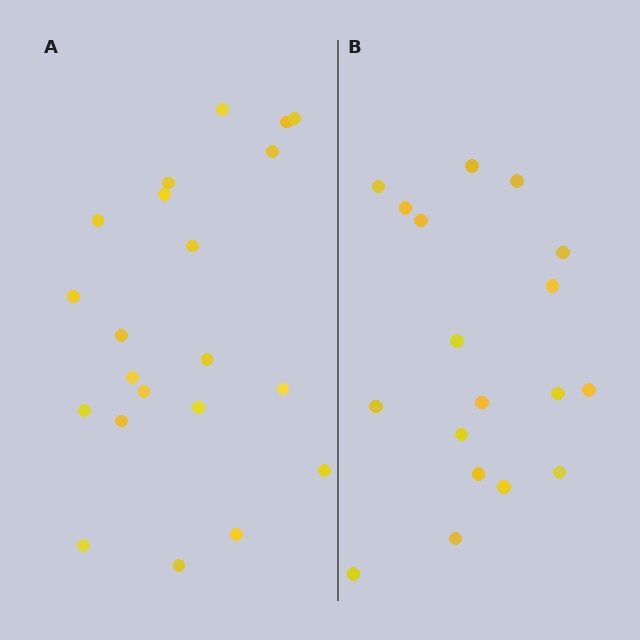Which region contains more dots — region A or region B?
Region A (the left region) has more dots.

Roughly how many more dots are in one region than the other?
Region A has just a few more — roughly 2 or 3 more dots than region B.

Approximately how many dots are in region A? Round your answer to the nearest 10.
About 20 dots. (The exact count is 21, which rounds to 20.)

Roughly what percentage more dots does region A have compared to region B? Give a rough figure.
About 15% more.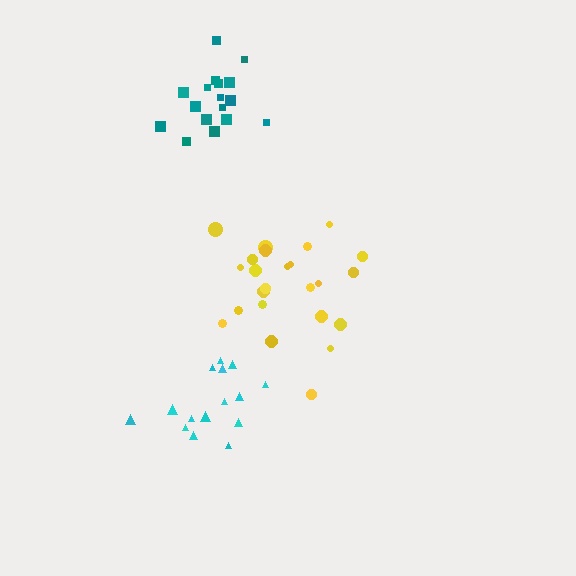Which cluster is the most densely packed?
Teal.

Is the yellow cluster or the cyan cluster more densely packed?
Yellow.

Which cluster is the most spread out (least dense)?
Cyan.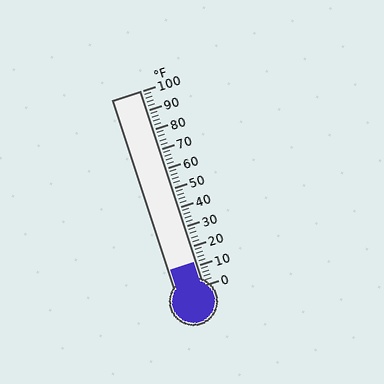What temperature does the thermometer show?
The thermometer shows approximately 12°F.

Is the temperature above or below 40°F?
The temperature is below 40°F.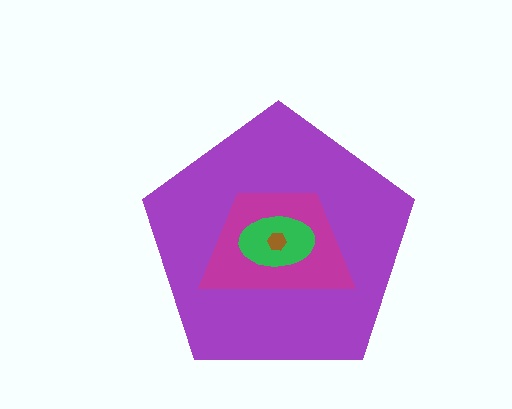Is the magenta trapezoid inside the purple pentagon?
Yes.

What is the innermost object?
The brown hexagon.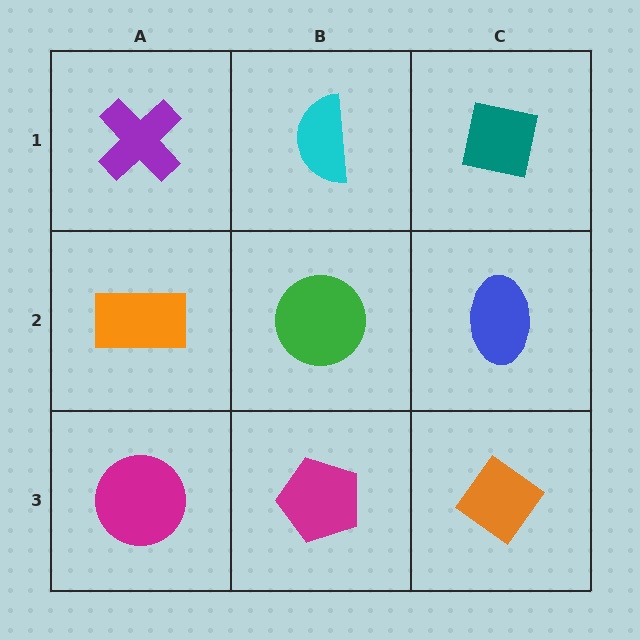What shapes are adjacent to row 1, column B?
A green circle (row 2, column B), a purple cross (row 1, column A), a teal square (row 1, column C).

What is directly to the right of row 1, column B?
A teal square.